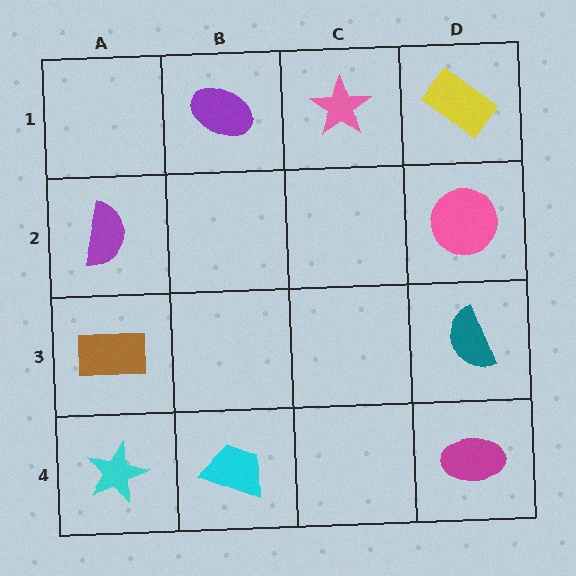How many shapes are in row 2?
2 shapes.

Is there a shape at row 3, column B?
No, that cell is empty.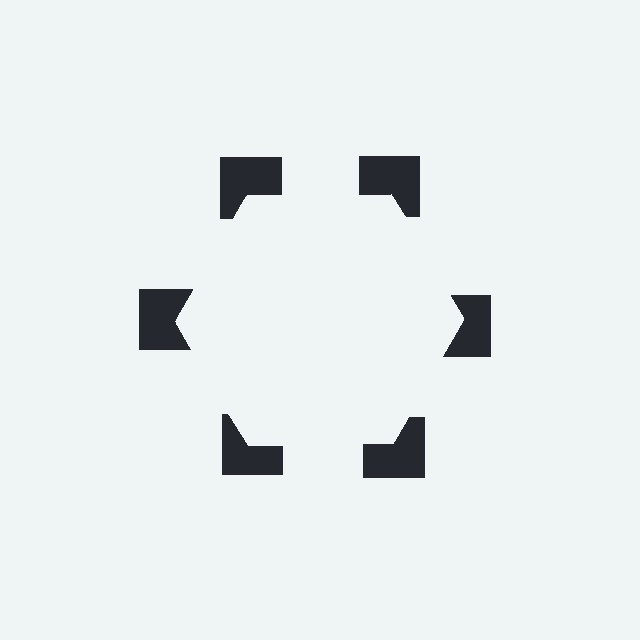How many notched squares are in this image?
There are 6 — one at each vertex of the illusory hexagon.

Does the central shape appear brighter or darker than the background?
It typically appears slightly brighter than the background, even though no actual brightness change is drawn.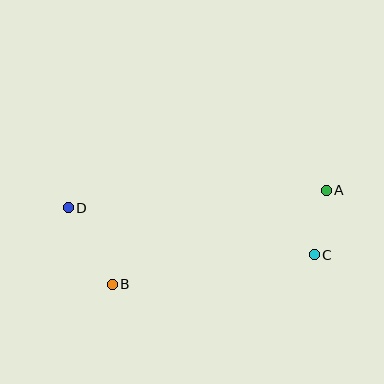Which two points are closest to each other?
Points A and C are closest to each other.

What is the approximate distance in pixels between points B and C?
The distance between B and C is approximately 204 pixels.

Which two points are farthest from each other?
Points A and D are farthest from each other.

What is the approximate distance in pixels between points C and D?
The distance between C and D is approximately 250 pixels.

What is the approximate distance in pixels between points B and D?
The distance between B and D is approximately 88 pixels.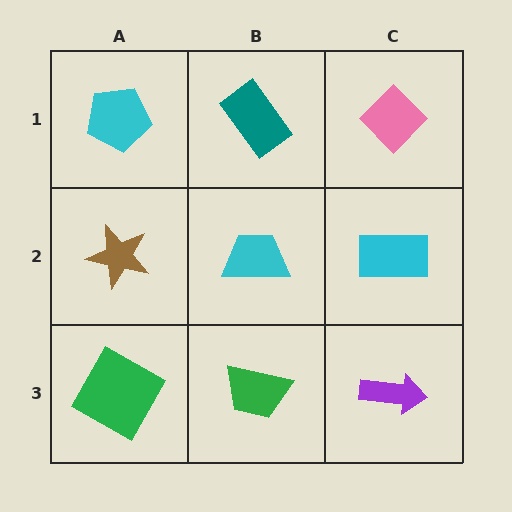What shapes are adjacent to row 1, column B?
A cyan trapezoid (row 2, column B), a cyan pentagon (row 1, column A), a pink diamond (row 1, column C).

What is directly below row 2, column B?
A green trapezoid.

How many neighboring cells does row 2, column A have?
3.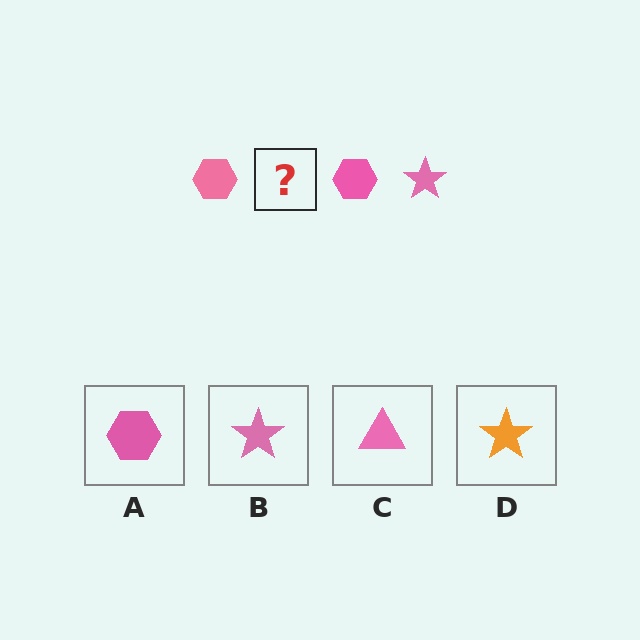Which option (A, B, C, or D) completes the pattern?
B.